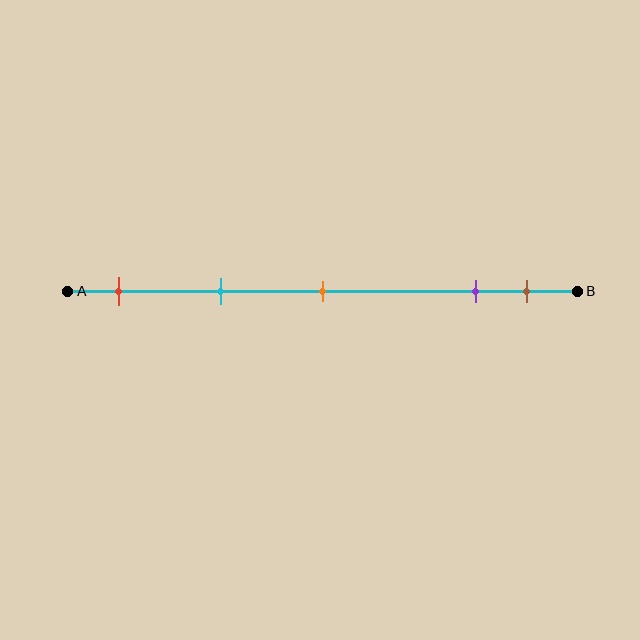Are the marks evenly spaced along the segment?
No, the marks are not evenly spaced.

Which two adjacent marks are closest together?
The purple and brown marks are the closest adjacent pair.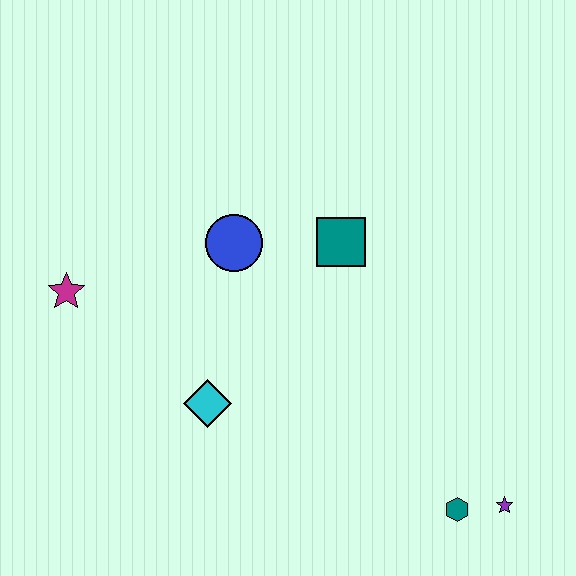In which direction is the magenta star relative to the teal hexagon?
The magenta star is to the left of the teal hexagon.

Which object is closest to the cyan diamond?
The blue circle is closest to the cyan diamond.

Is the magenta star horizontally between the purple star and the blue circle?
No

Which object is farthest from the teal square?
The purple star is farthest from the teal square.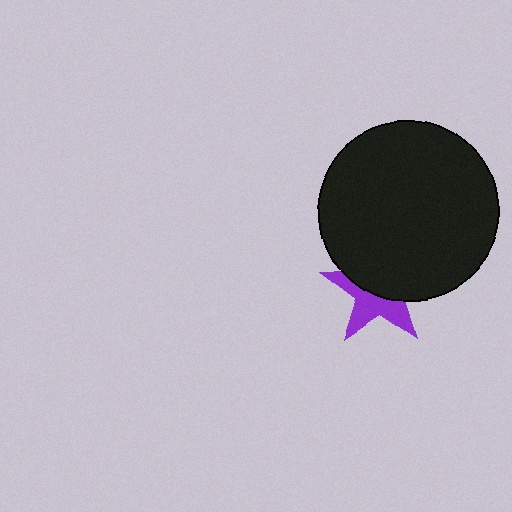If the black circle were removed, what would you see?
You would see the complete purple star.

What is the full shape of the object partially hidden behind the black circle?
The partially hidden object is a purple star.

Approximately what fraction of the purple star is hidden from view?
Roughly 54% of the purple star is hidden behind the black circle.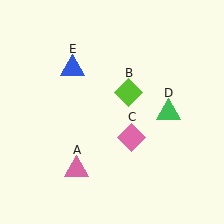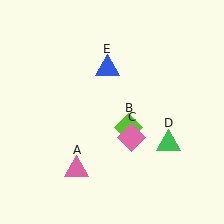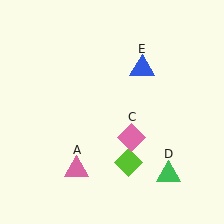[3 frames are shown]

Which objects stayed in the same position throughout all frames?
Pink triangle (object A) and pink diamond (object C) remained stationary.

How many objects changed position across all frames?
3 objects changed position: lime diamond (object B), green triangle (object D), blue triangle (object E).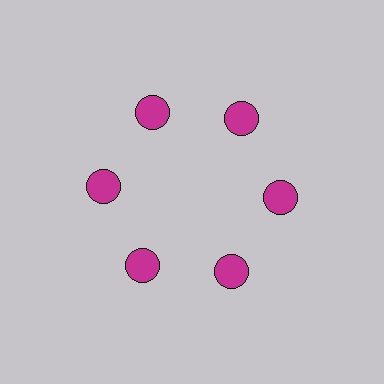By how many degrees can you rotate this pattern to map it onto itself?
The pattern maps onto itself every 60 degrees of rotation.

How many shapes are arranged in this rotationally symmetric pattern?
There are 6 shapes, arranged in 6 groups of 1.